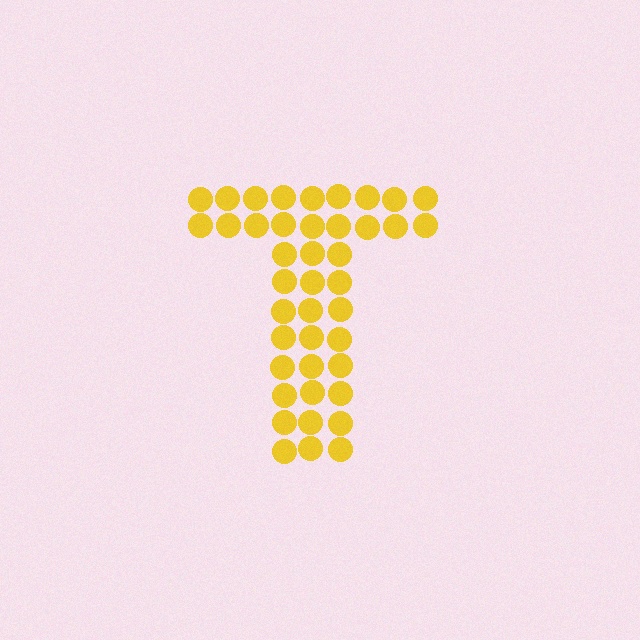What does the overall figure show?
The overall figure shows the letter T.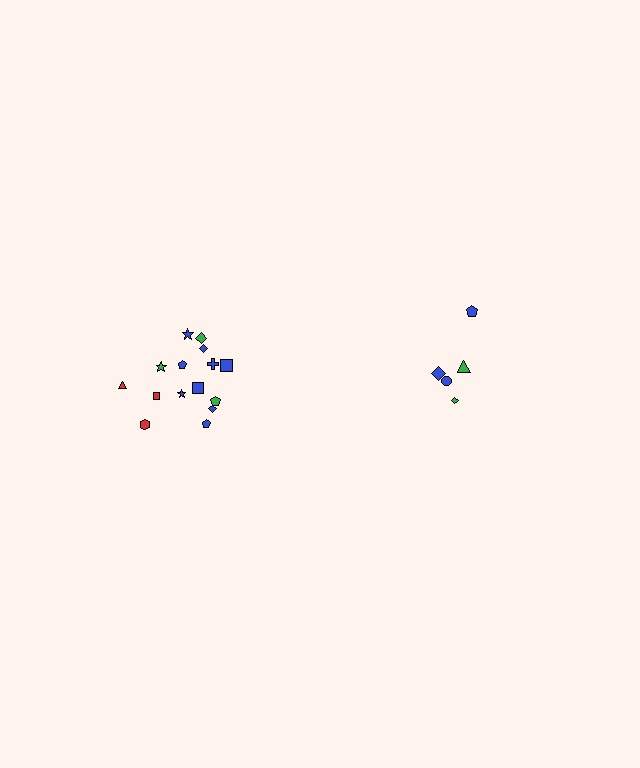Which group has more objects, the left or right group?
The left group.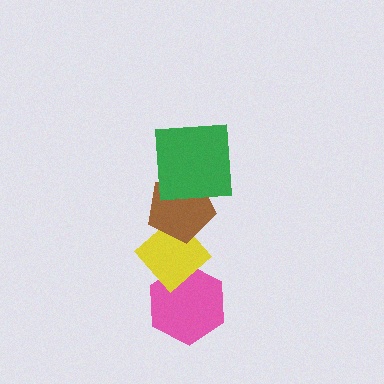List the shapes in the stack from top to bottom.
From top to bottom: the green square, the brown pentagon, the yellow diamond, the pink hexagon.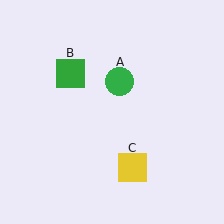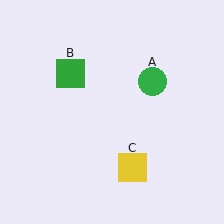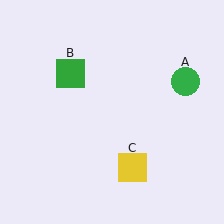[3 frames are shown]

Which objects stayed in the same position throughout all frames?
Green square (object B) and yellow square (object C) remained stationary.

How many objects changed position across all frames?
1 object changed position: green circle (object A).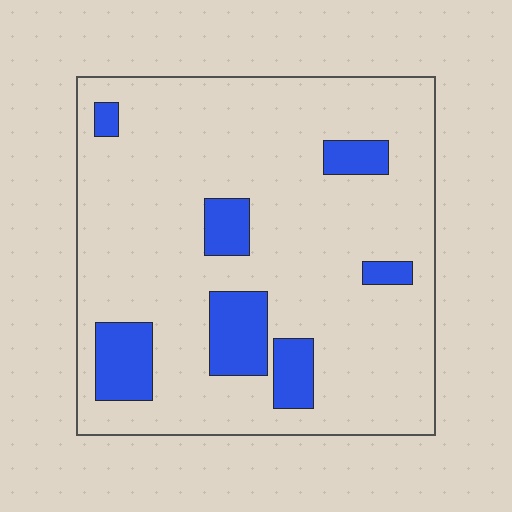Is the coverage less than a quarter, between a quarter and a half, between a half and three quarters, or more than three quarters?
Less than a quarter.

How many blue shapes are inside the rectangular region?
7.